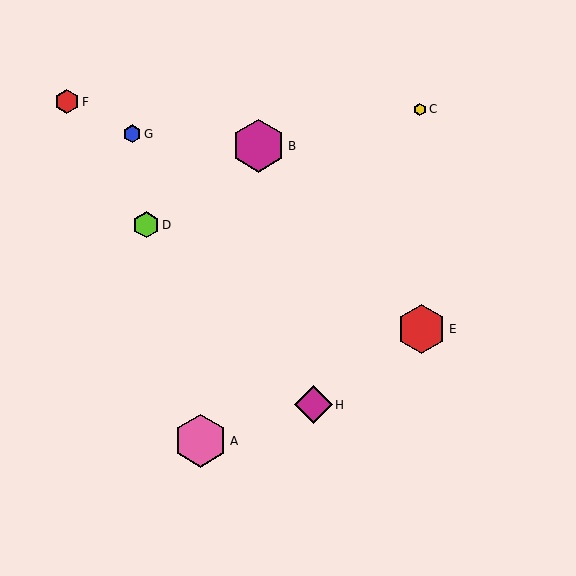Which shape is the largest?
The pink hexagon (labeled A) is the largest.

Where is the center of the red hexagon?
The center of the red hexagon is at (421, 329).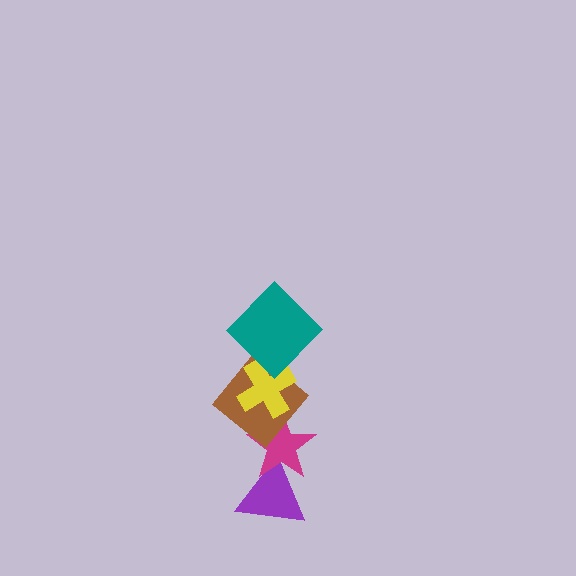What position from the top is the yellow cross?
The yellow cross is 2nd from the top.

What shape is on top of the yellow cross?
The teal diamond is on top of the yellow cross.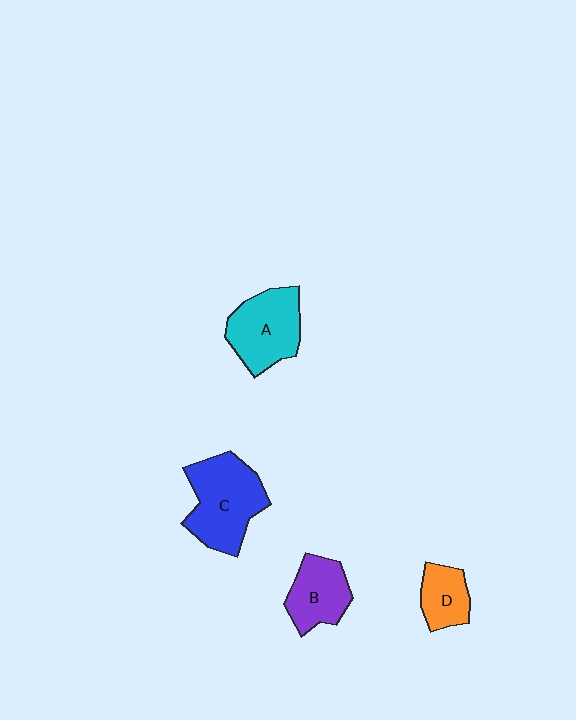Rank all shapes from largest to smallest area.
From largest to smallest: C (blue), A (cyan), B (purple), D (orange).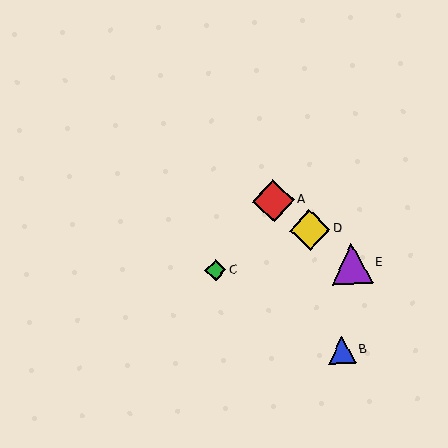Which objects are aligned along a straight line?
Objects A, D, E are aligned along a straight line.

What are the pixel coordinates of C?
Object C is at (216, 270).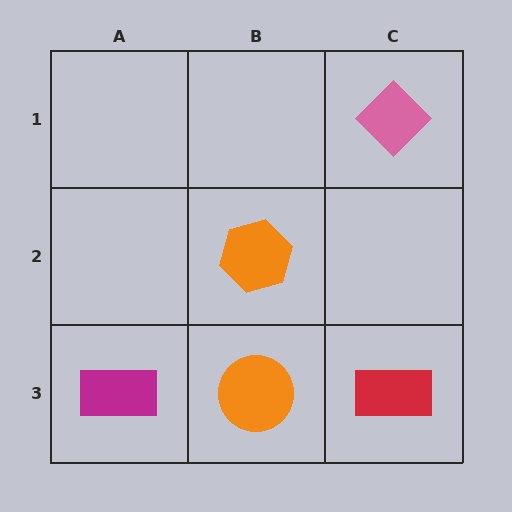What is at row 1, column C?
A pink diamond.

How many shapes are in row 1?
1 shape.